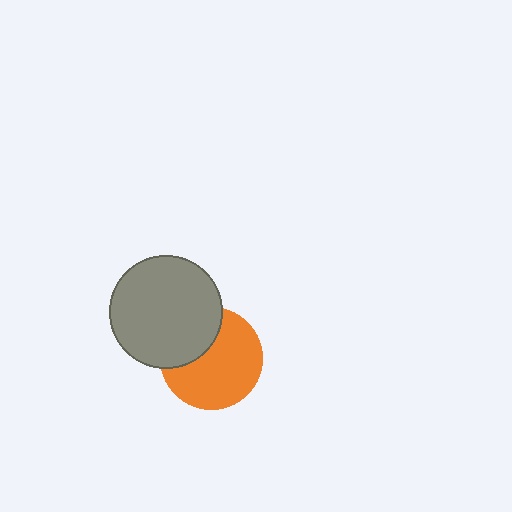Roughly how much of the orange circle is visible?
Most of it is visible (roughly 68%).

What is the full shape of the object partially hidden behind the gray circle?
The partially hidden object is an orange circle.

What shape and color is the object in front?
The object in front is a gray circle.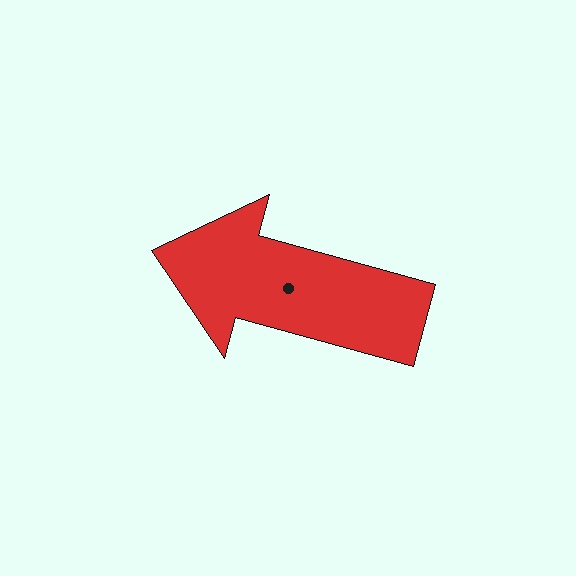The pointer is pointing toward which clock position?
Roughly 10 o'clock.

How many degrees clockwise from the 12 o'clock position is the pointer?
Approximately 285 degrees.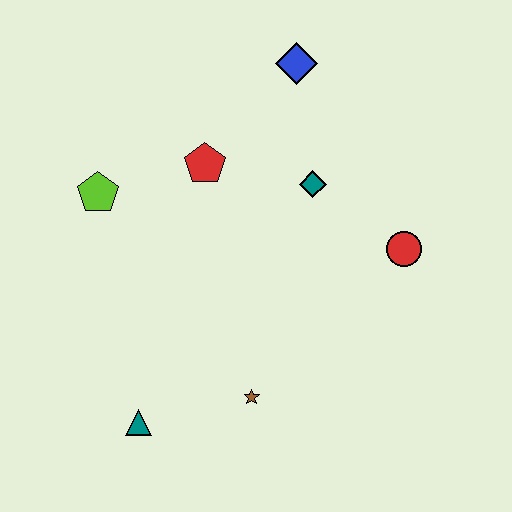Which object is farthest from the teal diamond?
The teal triangle is farthest from the teal diamond.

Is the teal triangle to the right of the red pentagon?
No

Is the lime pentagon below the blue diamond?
Yes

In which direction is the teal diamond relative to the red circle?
The teal diamond is to the left of the red circle.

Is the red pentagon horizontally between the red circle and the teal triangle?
Yes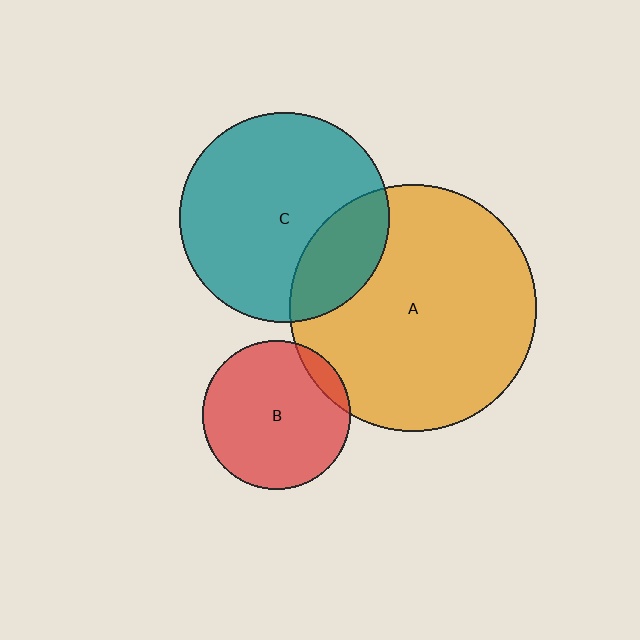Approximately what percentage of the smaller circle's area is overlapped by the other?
Approximately 10%.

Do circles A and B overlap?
Yes.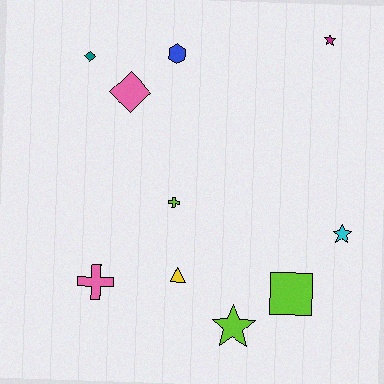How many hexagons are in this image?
There is 1 hexagon.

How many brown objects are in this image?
There are no brown objects.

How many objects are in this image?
There are 10 objects.